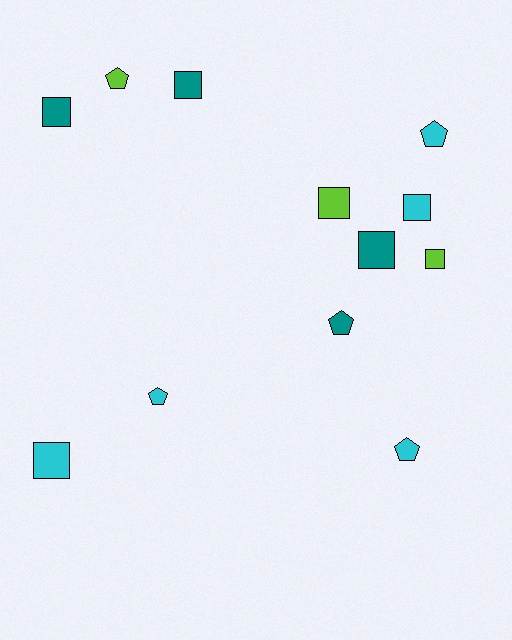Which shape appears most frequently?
Square, with 7 objects.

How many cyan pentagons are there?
There are 3 cyan pentagons.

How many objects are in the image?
There are 12 objects.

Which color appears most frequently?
Cyan, with 5 objects.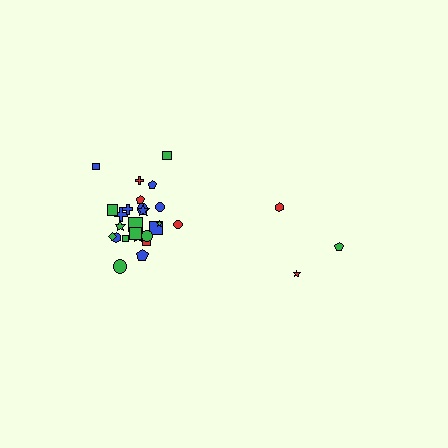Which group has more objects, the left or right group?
The left group.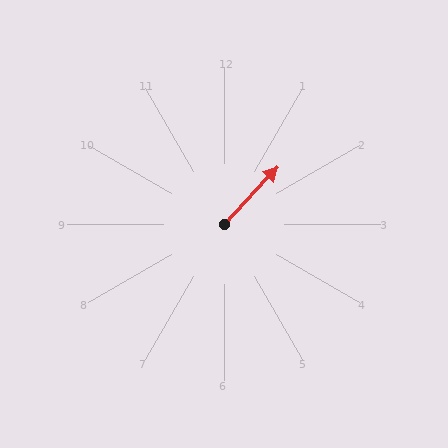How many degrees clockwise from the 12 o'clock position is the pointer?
Approximately 43 degrees.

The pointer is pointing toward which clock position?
Roughly 1 o'clock.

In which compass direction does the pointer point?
Northeast.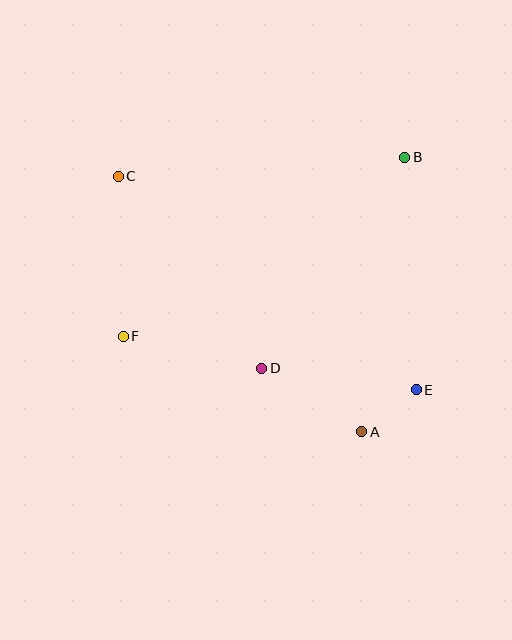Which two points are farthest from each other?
Points C and E are farthest from each other.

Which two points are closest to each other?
Points A and E are closest to each other.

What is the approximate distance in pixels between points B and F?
The distance between B and F is approximately 334 pixels.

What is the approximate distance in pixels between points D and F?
The distance between D and F is approximately 142 pixels.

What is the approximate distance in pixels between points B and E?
The distance between B and E is approximately 233 pixels.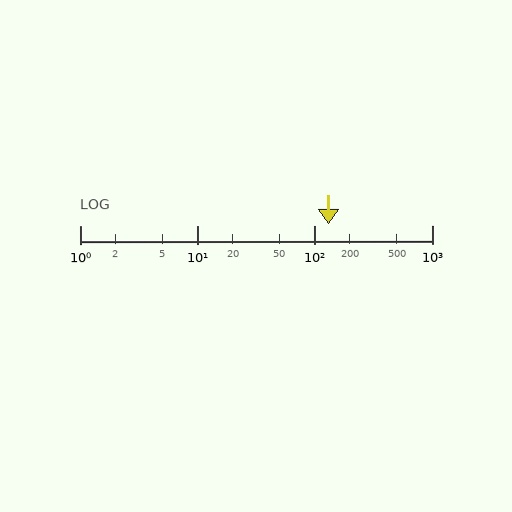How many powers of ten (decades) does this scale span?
The scale spans 3 decades, from 1 to 1000.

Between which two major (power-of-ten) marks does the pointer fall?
The pointer is between 100 and 1000.